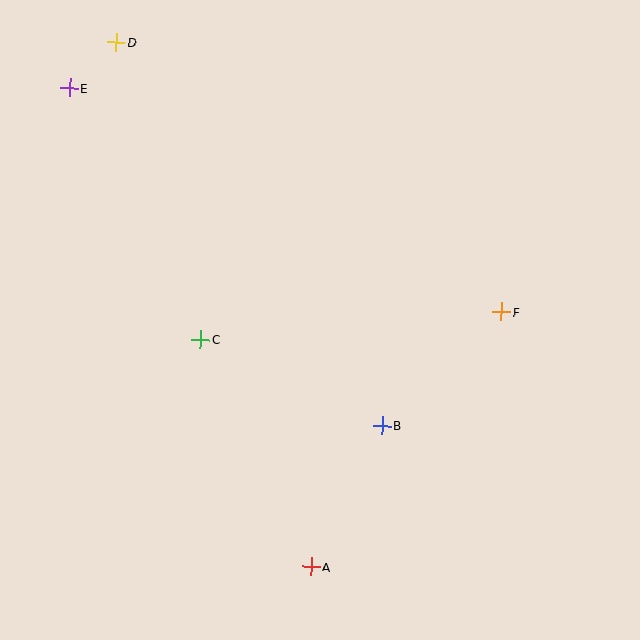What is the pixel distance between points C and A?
The distance between C and A is 252 pixels.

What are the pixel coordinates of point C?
Point C is at (201, 340).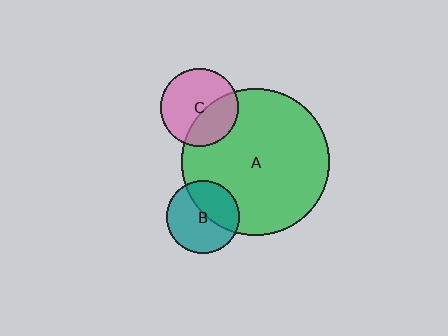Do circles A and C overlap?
Yes.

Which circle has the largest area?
Circle A (green).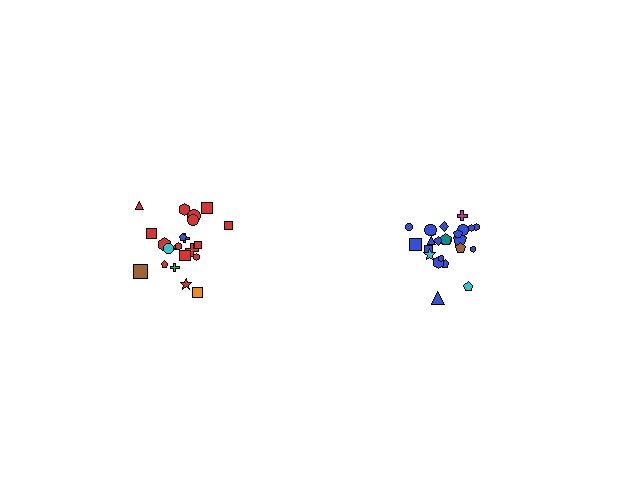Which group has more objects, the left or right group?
The right group.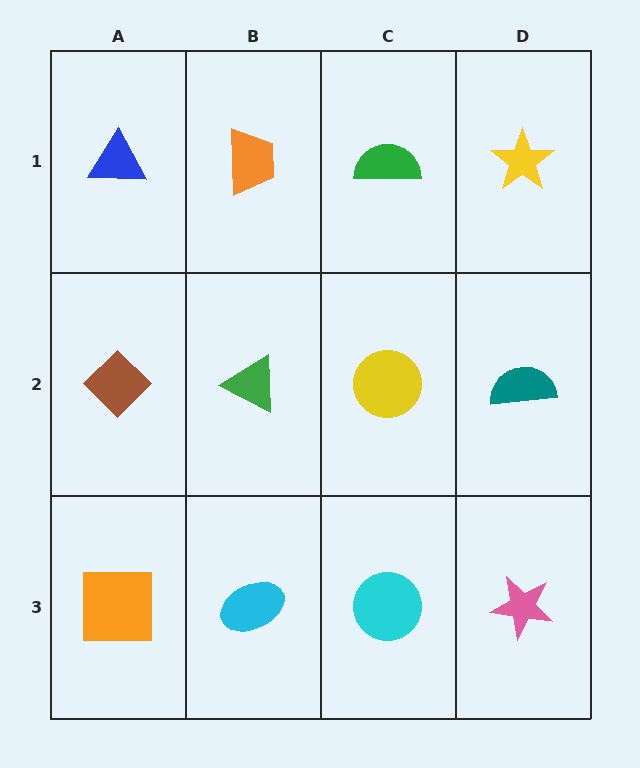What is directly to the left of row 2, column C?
A green triangle.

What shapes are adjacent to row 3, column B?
A green triangle (row 2, column B), an orange square (row 3, column A), a cyan circle (row 3, column C).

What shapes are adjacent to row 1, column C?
A yellow circle (row 2, column C), an orange trapezoid (row 1, column B), a yellow star (row 1, column D).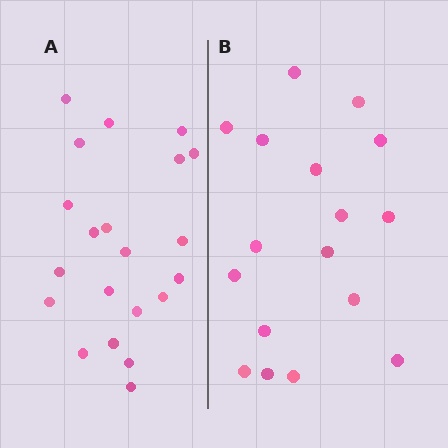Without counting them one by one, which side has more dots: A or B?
Region A (the left region) has more dots.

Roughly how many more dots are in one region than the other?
Region A has about 4 more dots than region B.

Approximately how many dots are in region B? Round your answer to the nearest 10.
About 20 dots. (The exact count is 17, which rounds to 20.)